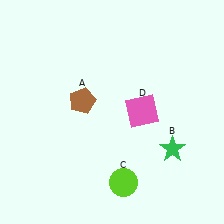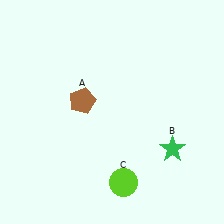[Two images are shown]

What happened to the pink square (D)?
The pink square (D) was removed in Image 2. It was in the top-right area of Image 1.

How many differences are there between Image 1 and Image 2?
There is 1 difference between the two images.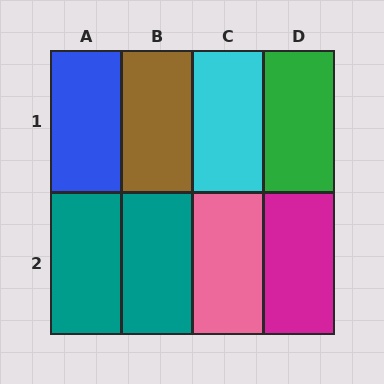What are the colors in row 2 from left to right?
Teal, teal, pink, magenta.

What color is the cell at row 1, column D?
Green.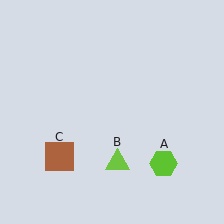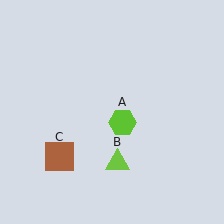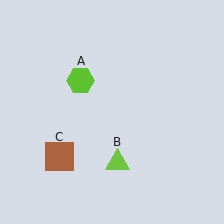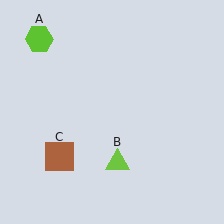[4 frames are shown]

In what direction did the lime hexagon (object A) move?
The lime hexagon (object A) moved up and to the left.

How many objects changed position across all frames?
1 object changed position: lime hexagon (object A).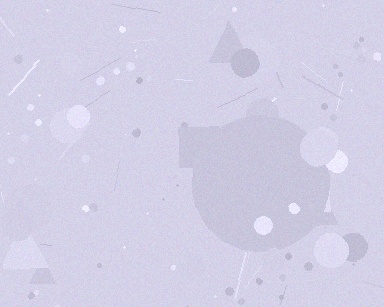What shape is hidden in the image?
A circle is hidden in the image.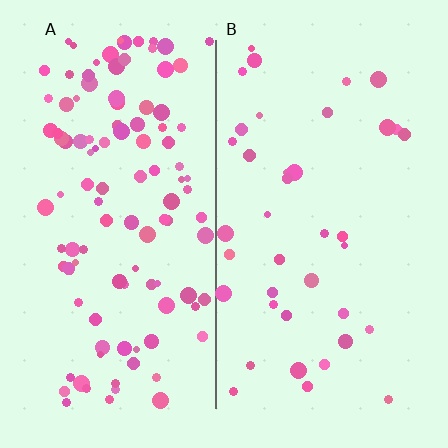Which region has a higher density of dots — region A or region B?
A (the left).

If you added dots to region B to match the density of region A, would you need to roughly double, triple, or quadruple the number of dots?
Approximately triple.